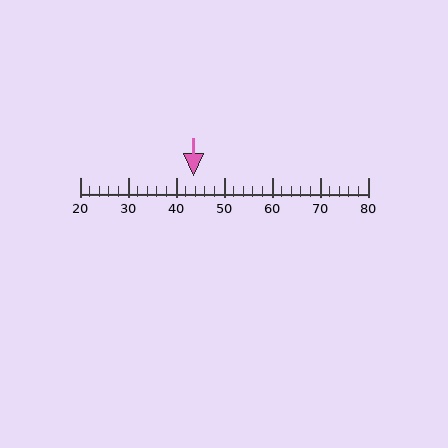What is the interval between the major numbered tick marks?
The major tick marks are spaced 10 units apart.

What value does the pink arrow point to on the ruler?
The pink arrow points to approximately 44.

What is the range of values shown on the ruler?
The ruler shows values from 20 to 80.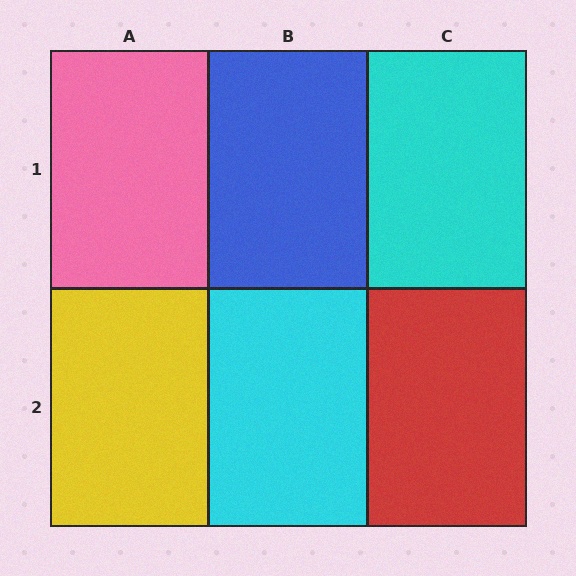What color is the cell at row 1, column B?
Blue.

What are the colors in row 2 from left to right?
Yellow, cyan, red.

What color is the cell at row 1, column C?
Cyan.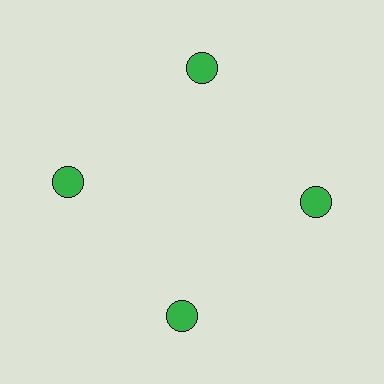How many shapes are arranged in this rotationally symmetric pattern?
There are 4 shapes, arranged in 4 groups of 1.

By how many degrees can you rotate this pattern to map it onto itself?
The pattern maps onto itself every 90 degrees of rotation.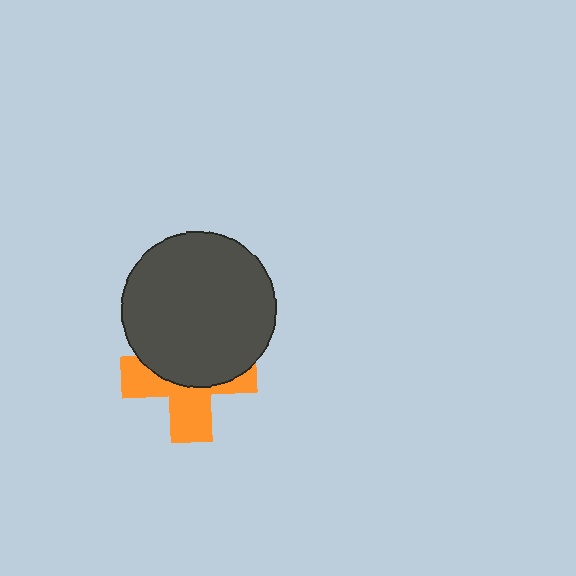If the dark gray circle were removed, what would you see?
You would see the complete orange cross.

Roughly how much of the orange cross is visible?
About half of it is visible (roughly 47%).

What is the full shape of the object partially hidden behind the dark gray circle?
The partially hidden object is an orange cross.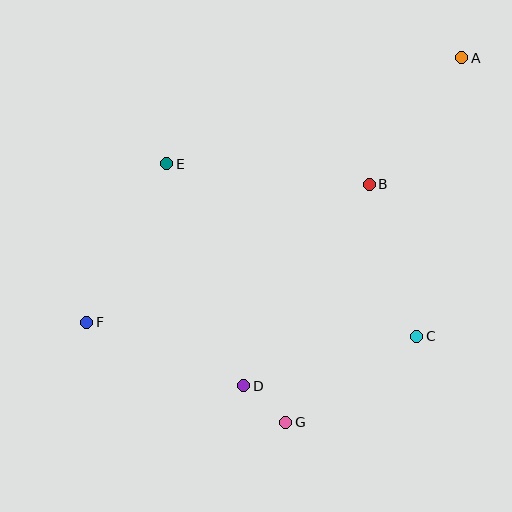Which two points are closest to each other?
Points D and G are closest to each other.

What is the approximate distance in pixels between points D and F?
The distance between D and F is approximately 170 pixels.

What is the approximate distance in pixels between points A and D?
The distance between A and D is approximately 394 pixels.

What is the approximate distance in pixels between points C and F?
The distance between C and F is approximately 331 pixels.